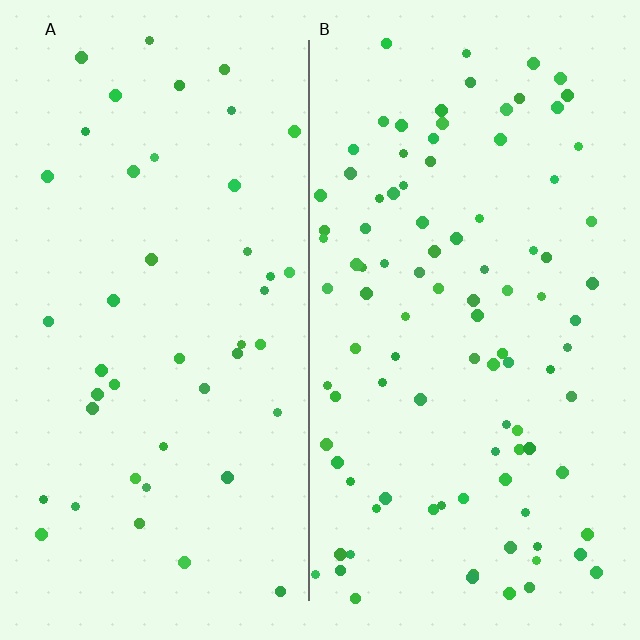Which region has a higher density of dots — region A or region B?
B (the right).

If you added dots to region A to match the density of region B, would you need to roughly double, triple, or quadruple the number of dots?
Approximately double.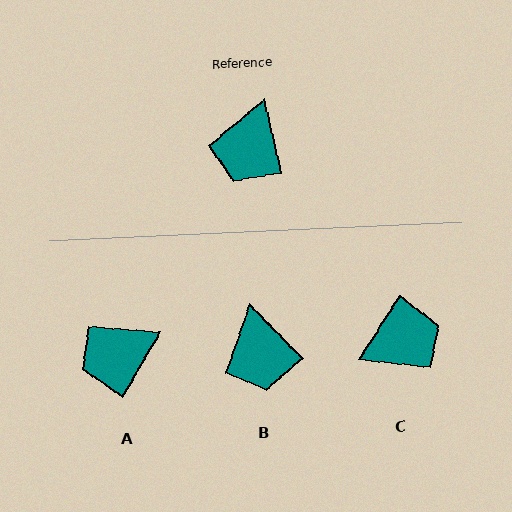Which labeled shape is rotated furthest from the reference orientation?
C, about 134 degrees away.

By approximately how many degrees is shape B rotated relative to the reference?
Approximately 32 degrees counter-clockwise.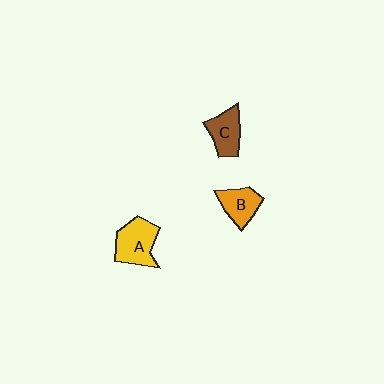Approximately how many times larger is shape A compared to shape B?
Approximately 1.3 times.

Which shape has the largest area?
Shape A (yellow).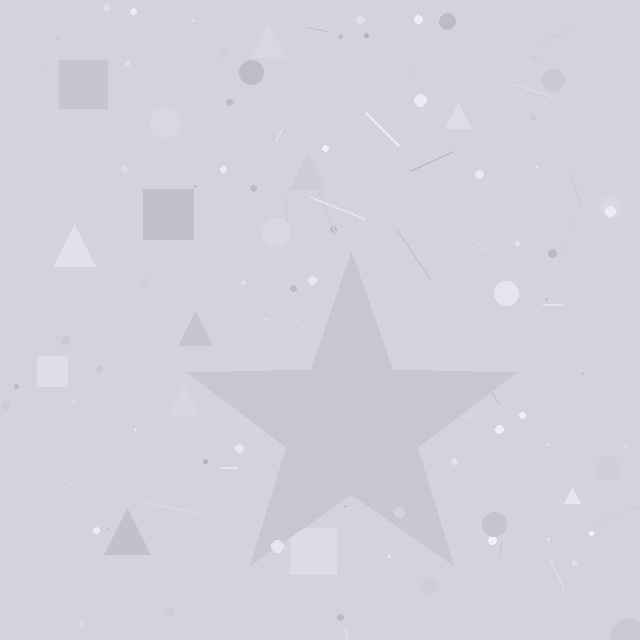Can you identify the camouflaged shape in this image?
The camouflaged shape is a star.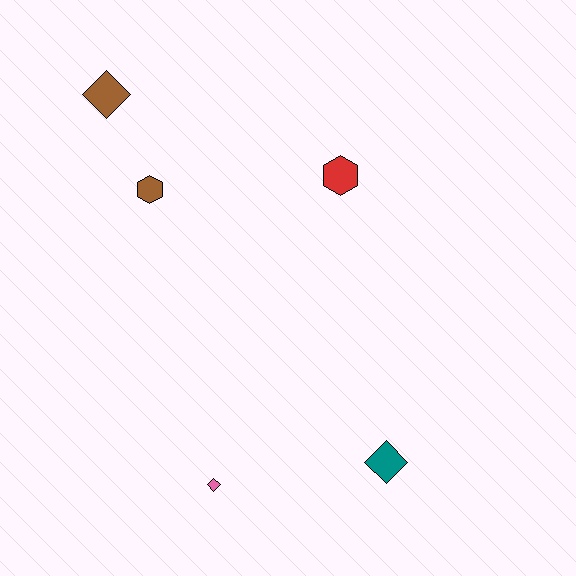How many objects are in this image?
There are 5 objects.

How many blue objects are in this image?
There are no blue objects.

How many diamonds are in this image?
There are 3 diamonds.